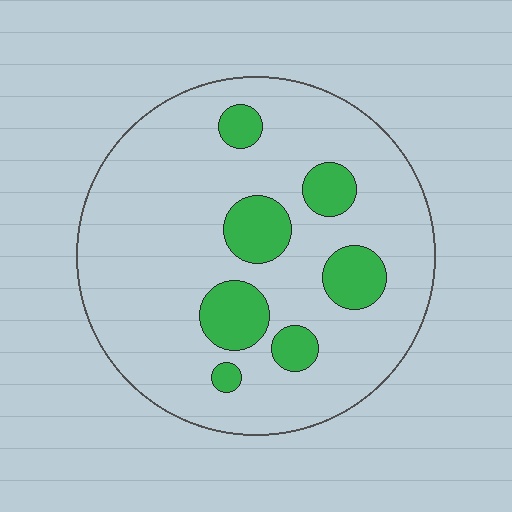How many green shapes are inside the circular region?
7.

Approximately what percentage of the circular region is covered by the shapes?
Approximately 15%.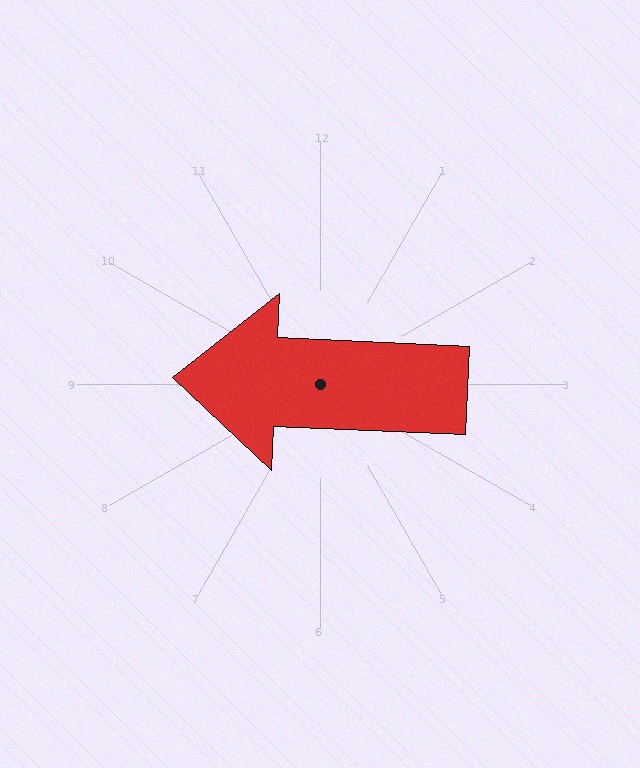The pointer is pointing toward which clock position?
Roughly 9 o'clock.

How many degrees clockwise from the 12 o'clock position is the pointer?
Approximately 273 degrees.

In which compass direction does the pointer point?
West.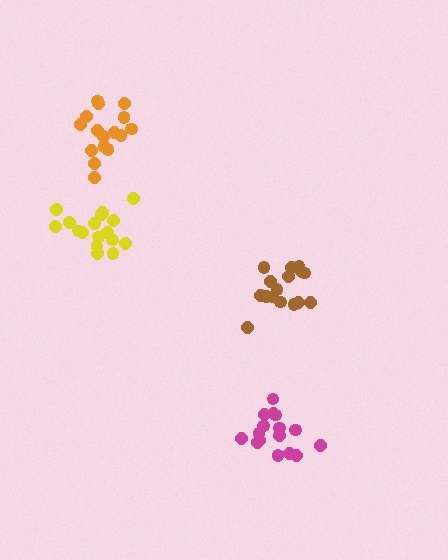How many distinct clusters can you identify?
There are 4 distinct clusters.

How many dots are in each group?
Group 1: 16 dots, Group 2: 16 dots, Group 3: 16 dots, Group 4: 17 dots (65 total).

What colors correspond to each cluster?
The clusters are colored: magenta, brown, orange, yellow.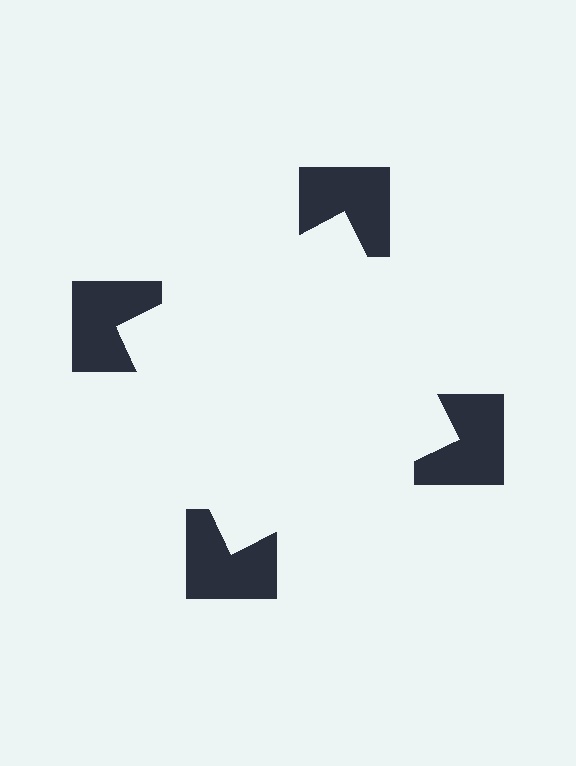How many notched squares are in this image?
There are 4 — one at each vertex of the illusory square.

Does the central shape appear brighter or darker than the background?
It typically appears slightly brighter than the background, even though no actual brightness change is drawn.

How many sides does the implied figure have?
4 sides.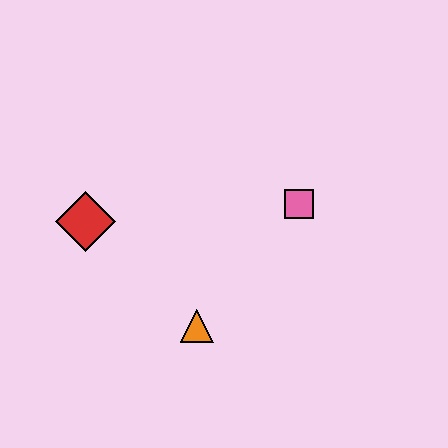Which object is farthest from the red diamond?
The pink square is farthest from the red diamond.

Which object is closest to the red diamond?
The orange triangle is closest to the red diamond.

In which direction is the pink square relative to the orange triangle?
The pink square is above the orange triangle.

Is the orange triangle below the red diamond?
Yes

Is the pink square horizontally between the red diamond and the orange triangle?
No